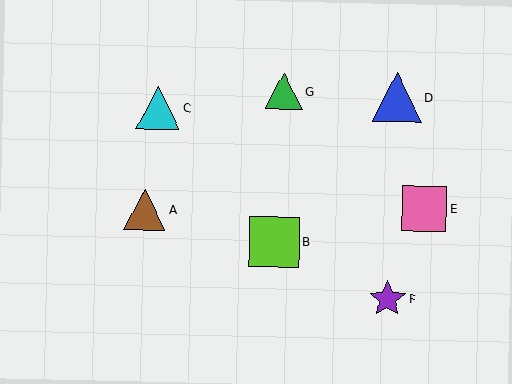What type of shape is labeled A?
Shape A is a brown triangle.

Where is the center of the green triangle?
The center of the green triangle is at (284, 91).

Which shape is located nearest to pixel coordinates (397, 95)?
The blue triangle (labeled D) at (397, 97) is nearest to that location.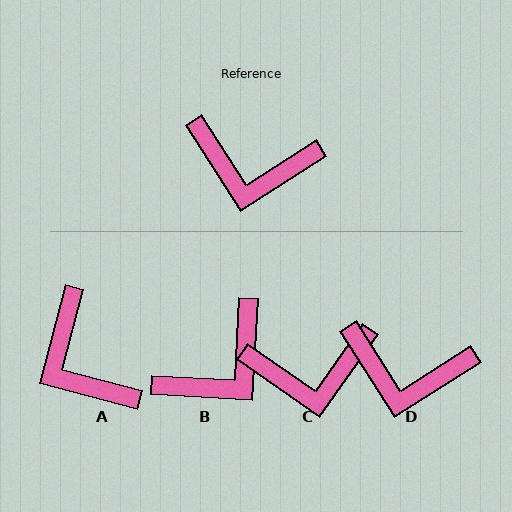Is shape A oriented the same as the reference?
No, it is off by about 47 degrees.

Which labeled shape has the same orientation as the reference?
D.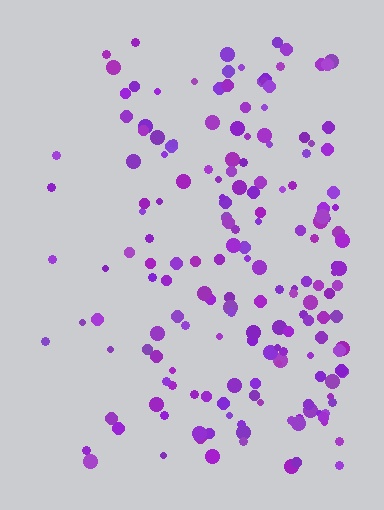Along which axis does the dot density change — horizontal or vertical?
Horizontal.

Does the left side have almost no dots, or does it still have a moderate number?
Still a moderate number, just noticeably fewer than the right.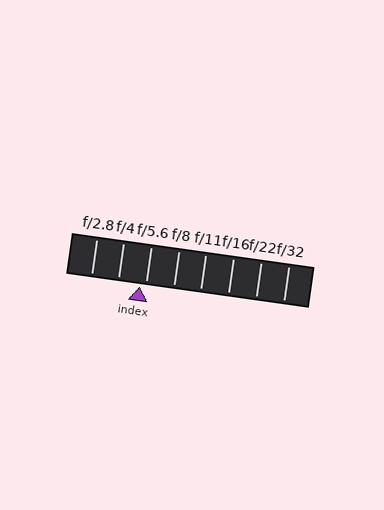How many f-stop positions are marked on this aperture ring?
There are 8 f-stop positions marked.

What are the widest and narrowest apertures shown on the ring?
The widest aperture shown is f/2.8 and the narrowest is f/32.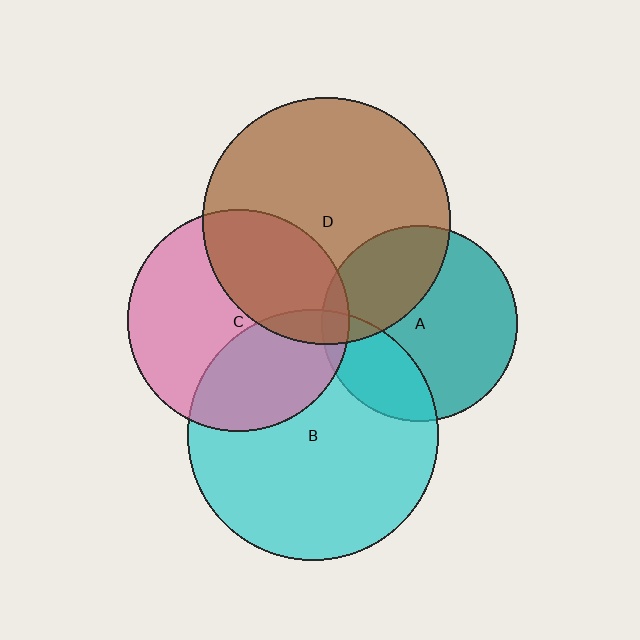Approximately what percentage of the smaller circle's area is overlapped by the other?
Approximately 5%.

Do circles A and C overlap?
Yes.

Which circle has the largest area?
Circle B (cyan).